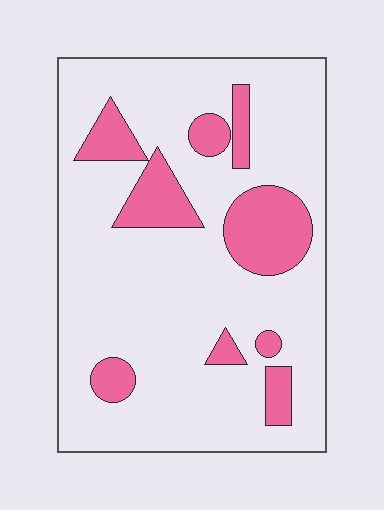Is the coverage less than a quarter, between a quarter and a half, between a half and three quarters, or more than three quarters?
Less than a quarter.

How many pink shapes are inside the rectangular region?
9.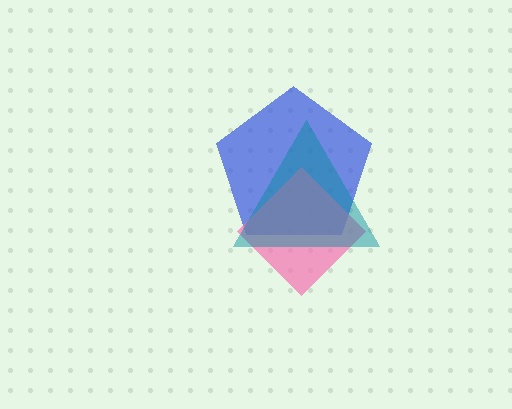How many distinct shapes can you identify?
There are 3 distinct shapes: a blue pentagon, a pink diamond, a teal triangle.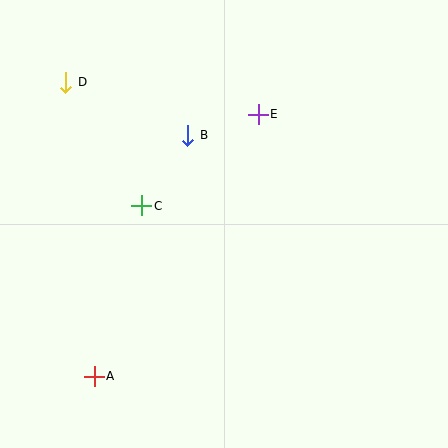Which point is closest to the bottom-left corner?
Point A is closest to the bottom-left corner.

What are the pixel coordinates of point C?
Point C is at (142, 206).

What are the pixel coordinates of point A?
Point A is at (94, 376).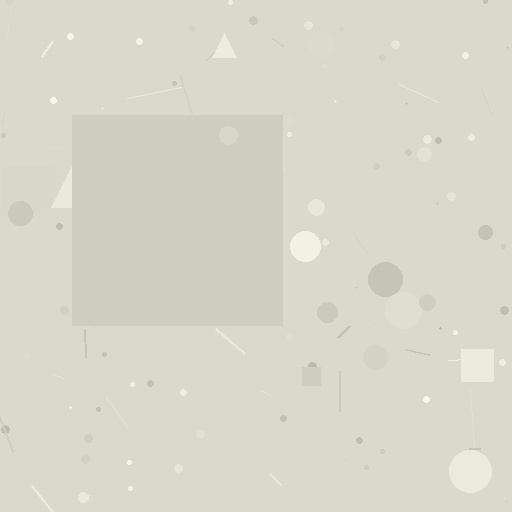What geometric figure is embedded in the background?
A square is embedded in the background.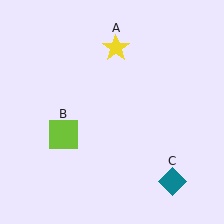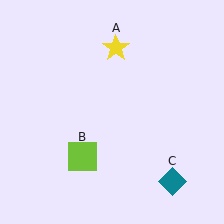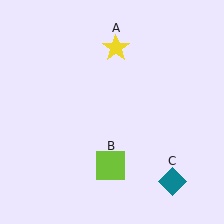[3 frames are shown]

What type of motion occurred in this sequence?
The lime square (object B) rotated counterclockwise around the center of the scene.